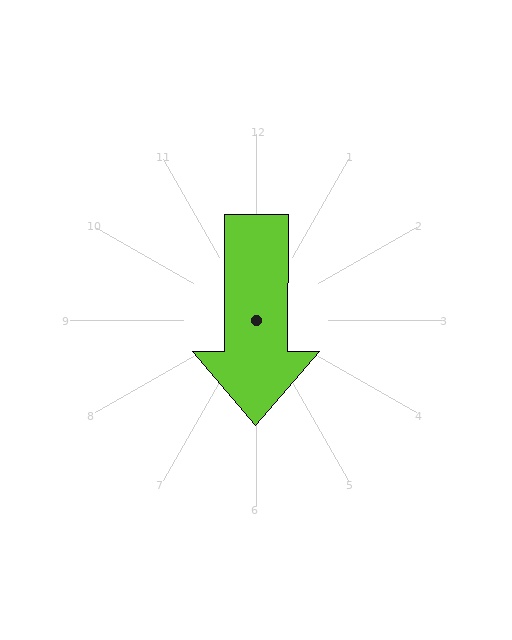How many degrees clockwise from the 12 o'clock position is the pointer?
Approximately 180 degrees.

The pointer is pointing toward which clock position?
Roughly 6 o'clock.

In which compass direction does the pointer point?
South.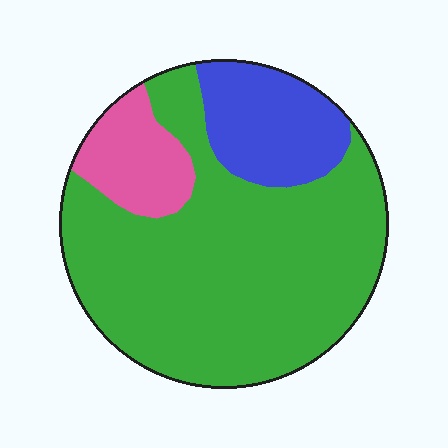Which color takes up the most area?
Green, at roughly 70%.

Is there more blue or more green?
Green.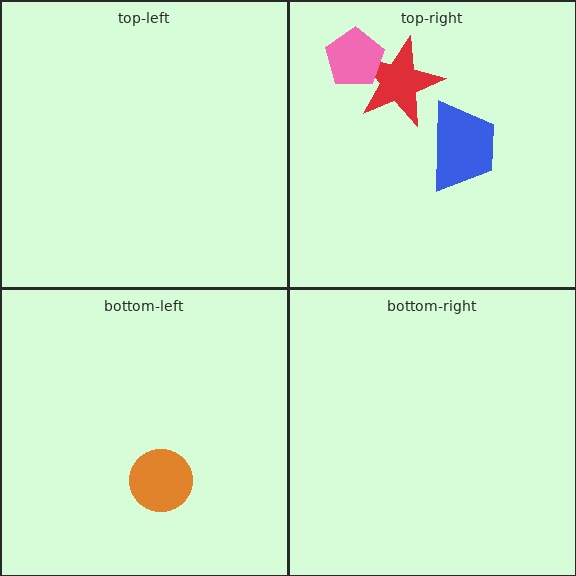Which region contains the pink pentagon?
The top-right region.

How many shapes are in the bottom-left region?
1.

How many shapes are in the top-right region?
3.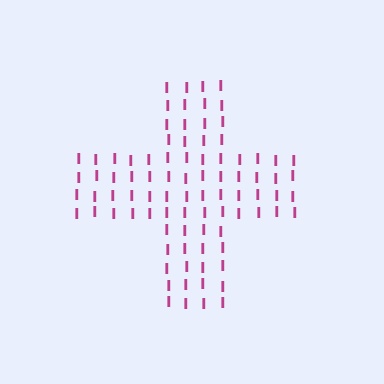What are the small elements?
The small elements are letter I's.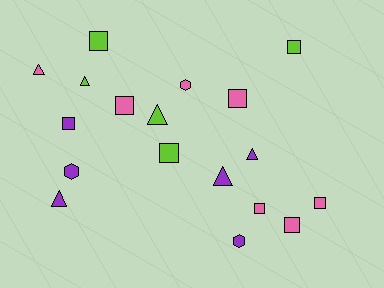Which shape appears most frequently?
Square, with 9 objects.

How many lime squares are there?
There are 3 lime squares.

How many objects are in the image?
There are 18 objects.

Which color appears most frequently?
Pink, with 7 objects.